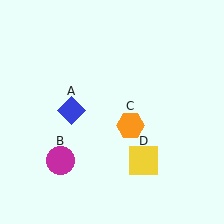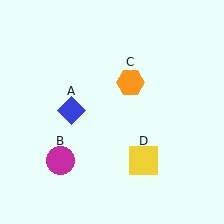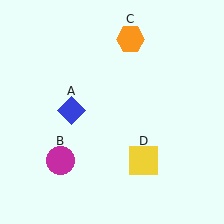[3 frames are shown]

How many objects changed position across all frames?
1 object changed position: orange hexagon (object C).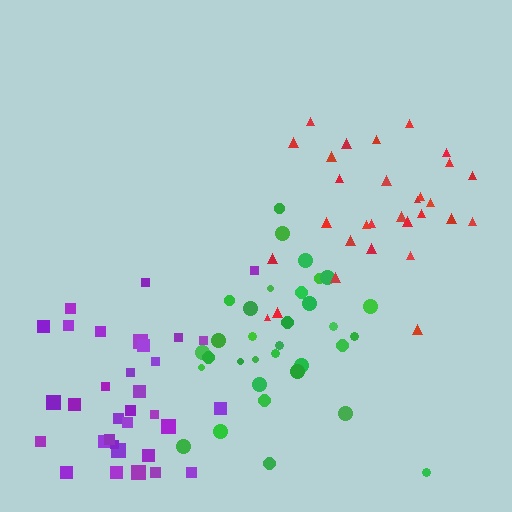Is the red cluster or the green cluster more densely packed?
Green.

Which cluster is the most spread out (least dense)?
Red.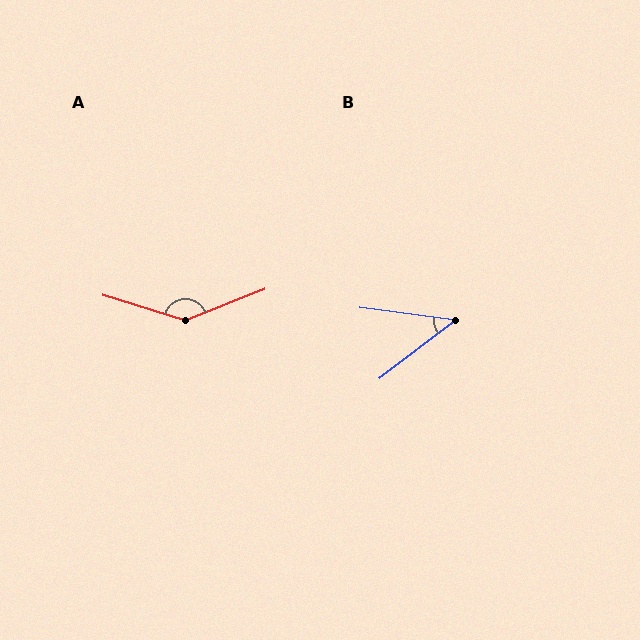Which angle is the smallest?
B, at approximately 45 degrees.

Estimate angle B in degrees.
Approximately 45 degrees.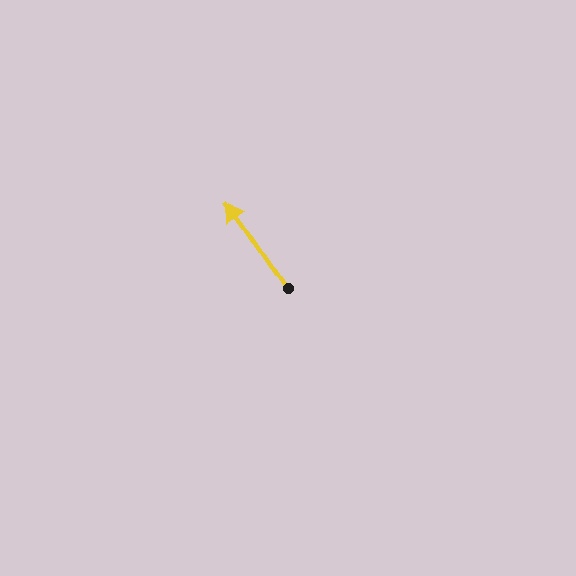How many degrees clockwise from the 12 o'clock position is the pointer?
Approximately 326 degrees.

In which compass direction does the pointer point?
Northwest.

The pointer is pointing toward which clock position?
Roughly 11 o'clock.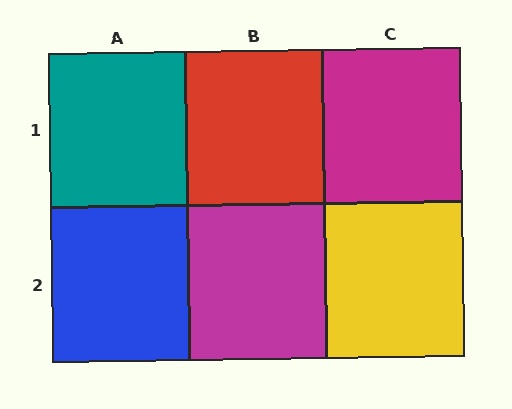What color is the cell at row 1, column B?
Red.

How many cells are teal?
1 cell is teal.